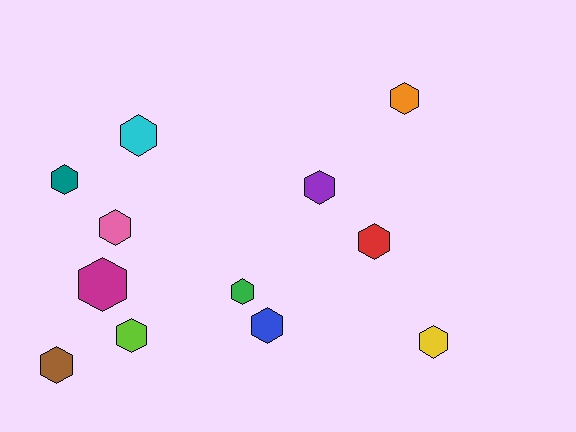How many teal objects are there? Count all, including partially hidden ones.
There is 1 teal object.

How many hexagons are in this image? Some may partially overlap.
There are 12 hexagons.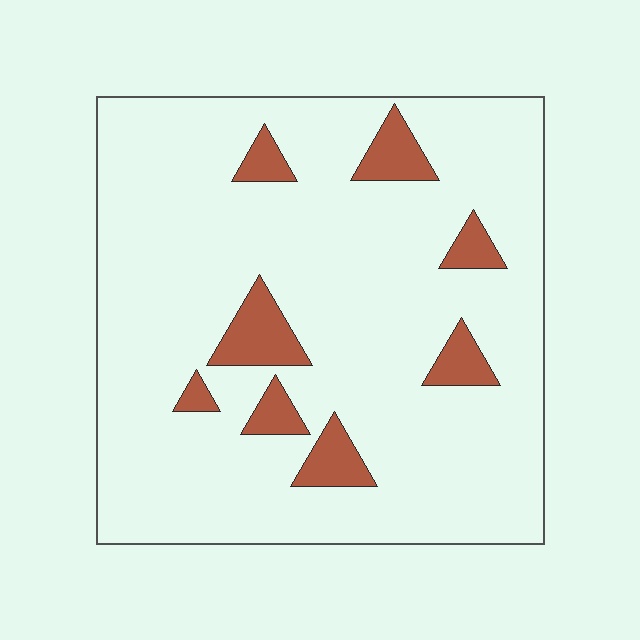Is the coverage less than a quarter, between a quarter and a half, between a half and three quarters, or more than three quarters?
Less than a quarter.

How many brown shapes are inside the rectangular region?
8.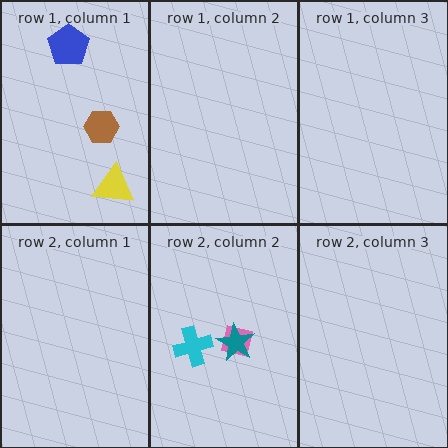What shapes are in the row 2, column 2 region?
The pink square, the teal star, the cyan cross.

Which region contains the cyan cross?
The row 2, column 2 region.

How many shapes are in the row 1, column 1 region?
3.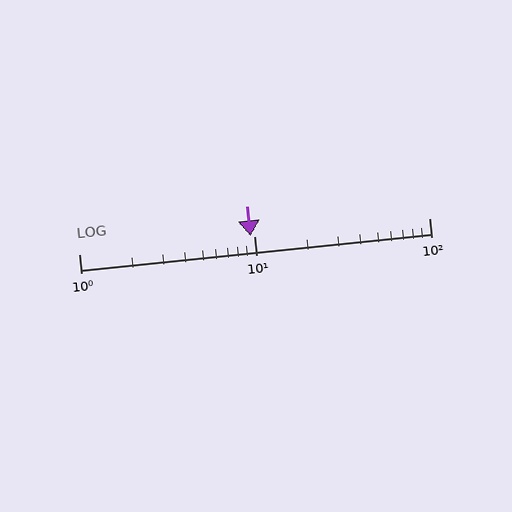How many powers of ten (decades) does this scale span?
The scale spans 2 decades, from 1 to 100.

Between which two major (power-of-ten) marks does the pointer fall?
The pointer is between 1 and 10.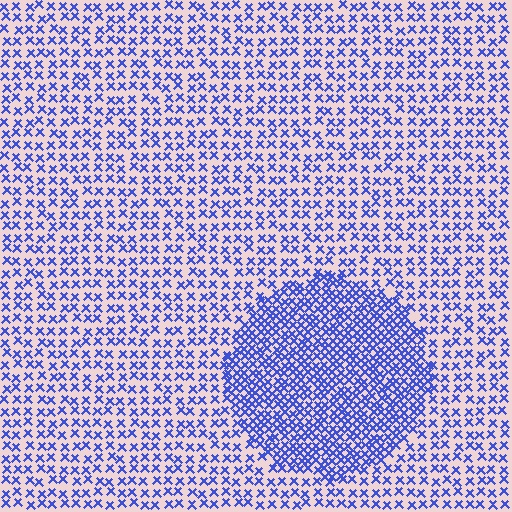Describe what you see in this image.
The image contains small blue elements arranged at two different densities. A circle-shaped region is visible where the elements are more densely packed than the surrounding area.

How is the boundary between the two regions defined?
The boundary is defined by a change in element density (approximately 2.1x ratio). All elements are the same color, size, and shape.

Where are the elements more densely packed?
The elements are more densely packed inside the circle boundary.